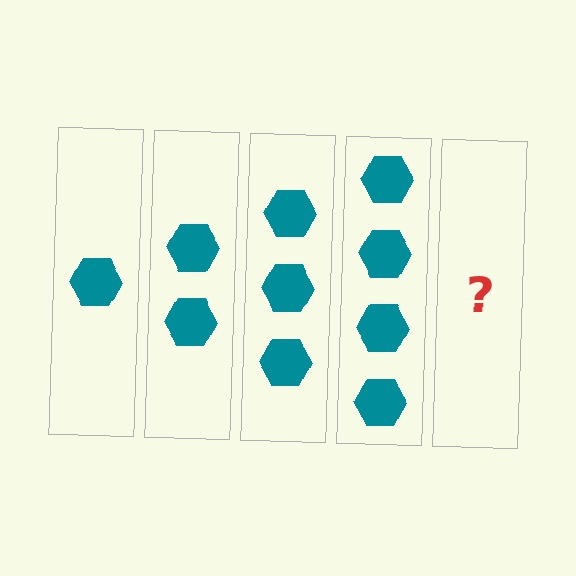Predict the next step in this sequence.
The next step is 5 hexagons.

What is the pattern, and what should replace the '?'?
The pattern is that each step adds one more hexagon. The '?' should be 5 hexagons.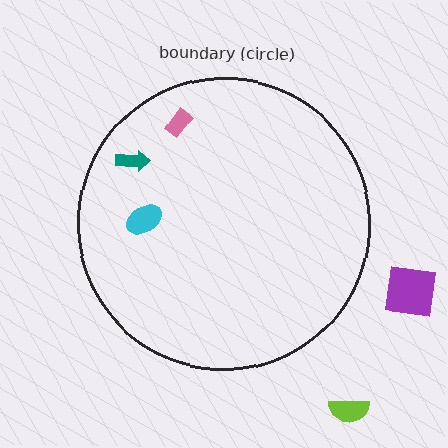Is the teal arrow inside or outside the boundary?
Inside.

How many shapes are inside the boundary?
3 inside, 2 outside.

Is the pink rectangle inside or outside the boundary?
Inside.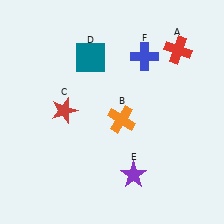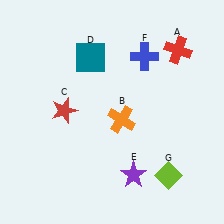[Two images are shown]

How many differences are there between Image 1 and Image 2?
There is 1 difference between the two images.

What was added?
A lime diamond (G) was added in Image 2.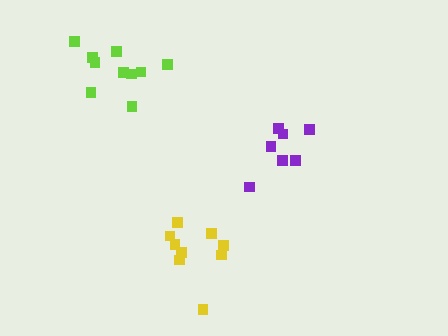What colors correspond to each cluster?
The clusters are colored: lime, yellow, purple.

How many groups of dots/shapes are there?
There are 3 groups.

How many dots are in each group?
Group 1: 10 dots, Group 2: 9 dots, Group 3: 7 dots (26 total).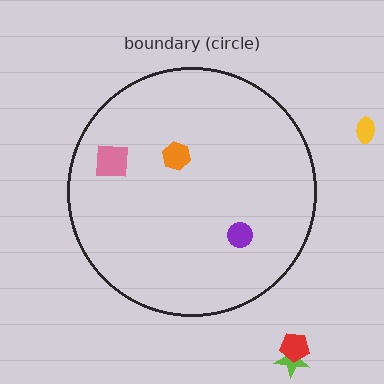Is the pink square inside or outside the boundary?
Inside.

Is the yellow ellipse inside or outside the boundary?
Outside.